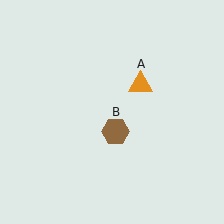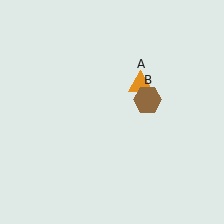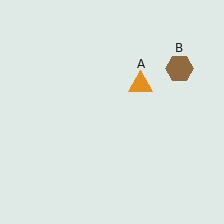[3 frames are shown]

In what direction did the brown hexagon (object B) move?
The brown hexagon (object B) moved up and to the right.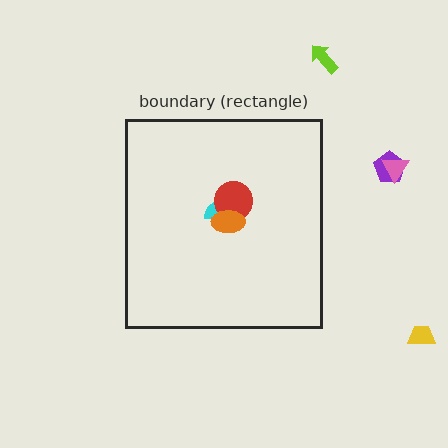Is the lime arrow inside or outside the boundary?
Outside.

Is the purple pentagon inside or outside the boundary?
Outside.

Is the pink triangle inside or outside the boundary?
Outside.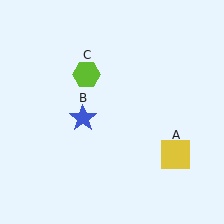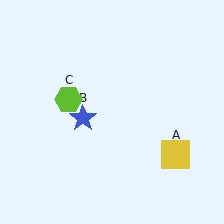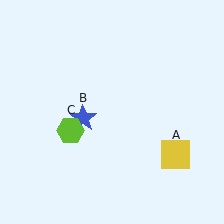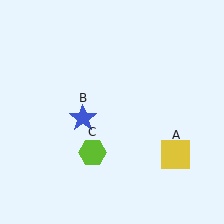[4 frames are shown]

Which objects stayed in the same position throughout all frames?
Yellow square (object A) and blue star (object B) remained stationary.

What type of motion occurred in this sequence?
The lime hexagon (object C) rotated counterclockwise around the center of the scene.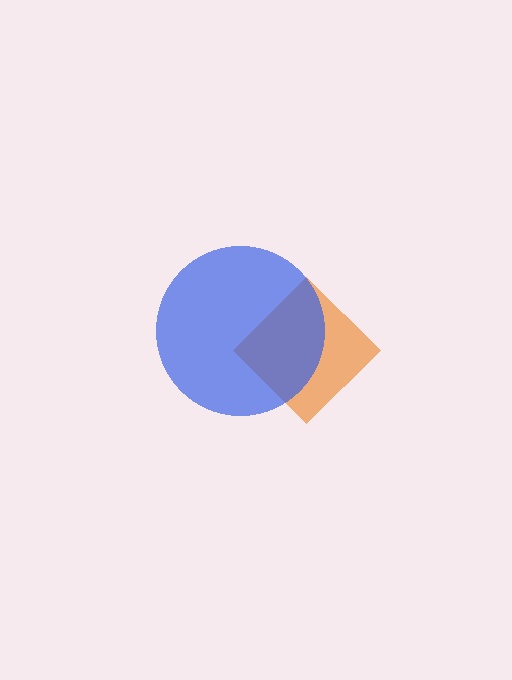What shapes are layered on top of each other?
The layered shapes are: an orange diamond, a blue circle.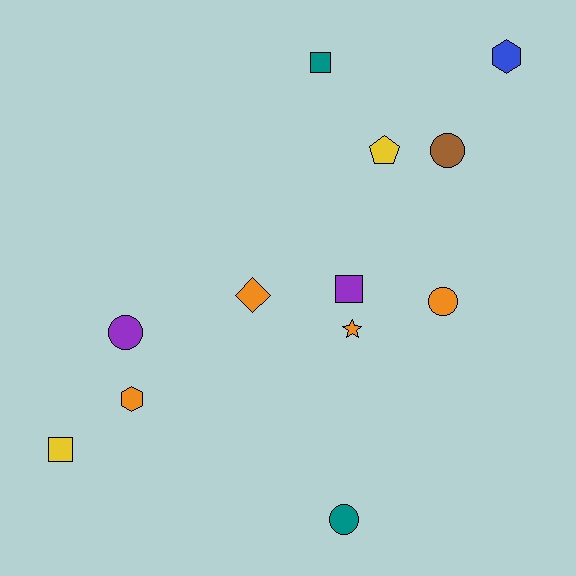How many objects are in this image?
There are 12 objects.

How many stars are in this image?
There is 1 star.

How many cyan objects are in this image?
There are no cyan objects.